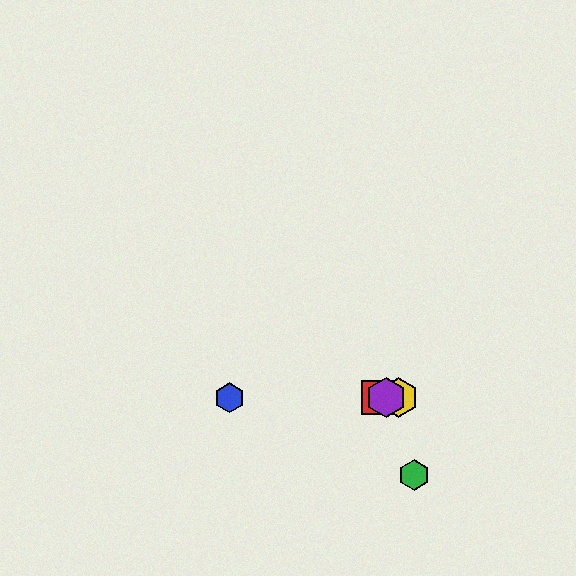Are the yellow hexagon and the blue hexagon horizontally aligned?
Yes, both are at y≈398.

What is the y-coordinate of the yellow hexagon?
The yellow hexagon is at y≈398.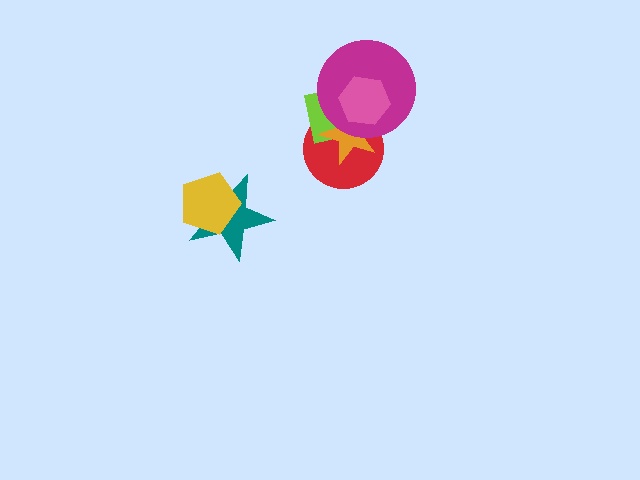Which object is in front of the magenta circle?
The pink hexagon is in front of the magenta circle.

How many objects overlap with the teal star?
1 object overlaps with the teal star.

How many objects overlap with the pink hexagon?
4 objects overlap with the pink hexagon.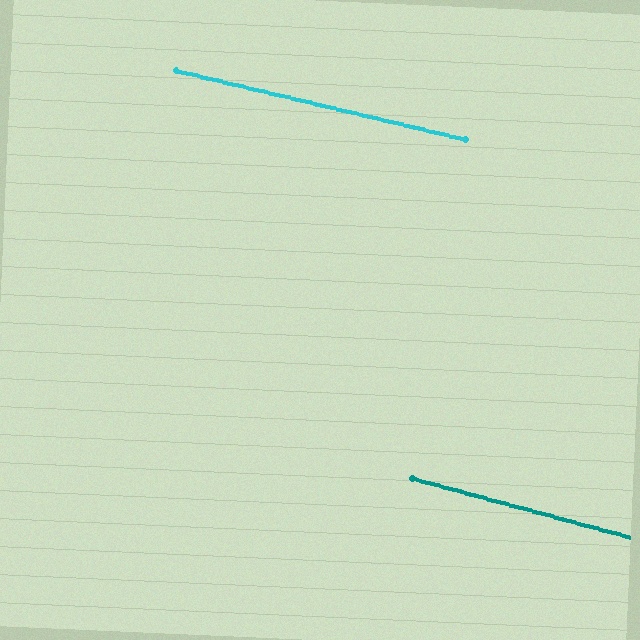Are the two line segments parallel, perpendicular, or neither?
Parallel — their directions differ by only 1.7°.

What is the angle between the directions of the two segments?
Approximately 2 degrees.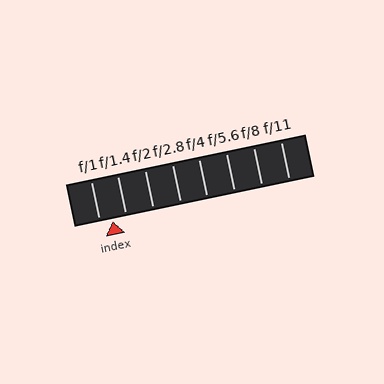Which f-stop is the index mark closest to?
The index mark is closest to f/1.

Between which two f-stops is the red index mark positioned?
The index mark is between f/1 and f/1.4.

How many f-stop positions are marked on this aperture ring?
There are 8 f-stop positions marked.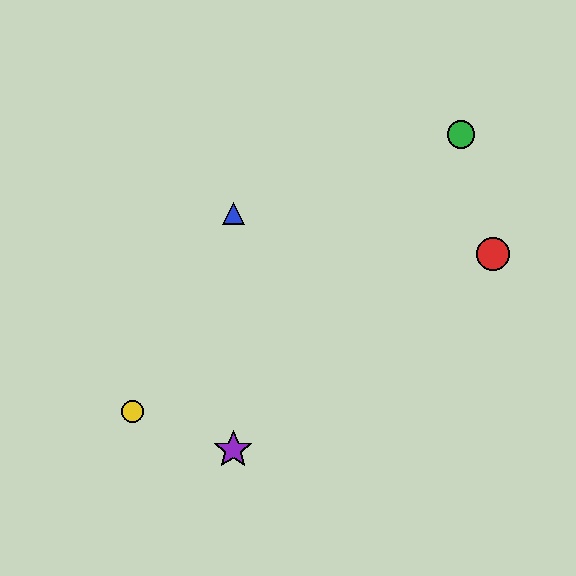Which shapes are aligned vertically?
The blue triangle, the purple star are aligned vertically.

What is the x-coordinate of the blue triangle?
The blue triangle is at x≈233.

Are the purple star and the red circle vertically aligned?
No, the purple star is at x≈233 and the red circle is at x≈493.